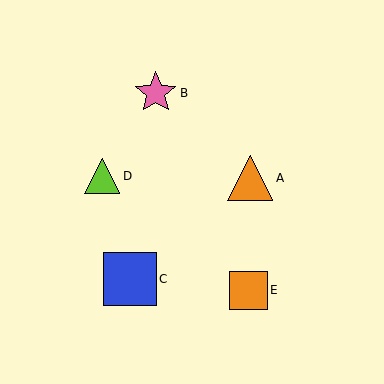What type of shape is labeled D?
Shape D is a lime triangle.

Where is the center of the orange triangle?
The center of the orange triangle is at (250, 178).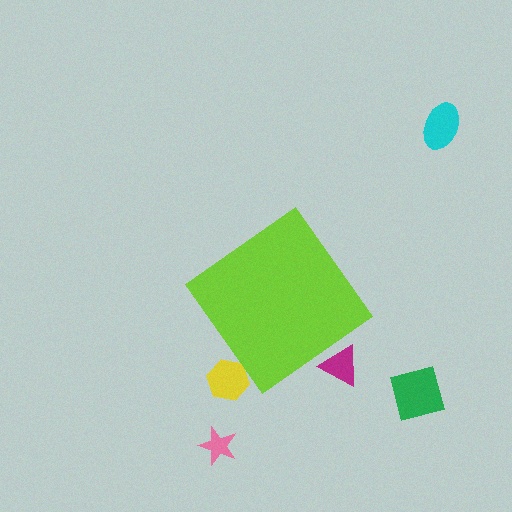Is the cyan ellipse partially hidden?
No, the cyan ellipse is fully visible.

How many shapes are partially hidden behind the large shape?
2 shapes are partially hidden.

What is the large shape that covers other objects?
A lime diamond.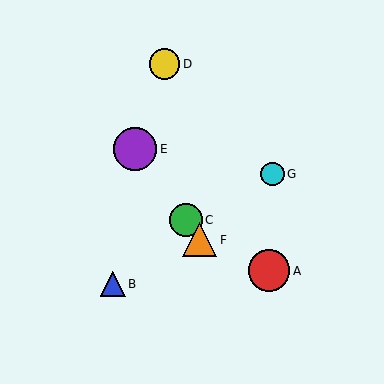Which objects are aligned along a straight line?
Objects C, E, F are aligned along a straight line.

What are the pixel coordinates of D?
Object D is at (164, 64).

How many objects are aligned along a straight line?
3 objects (C, E, F) are aligned along a straight line.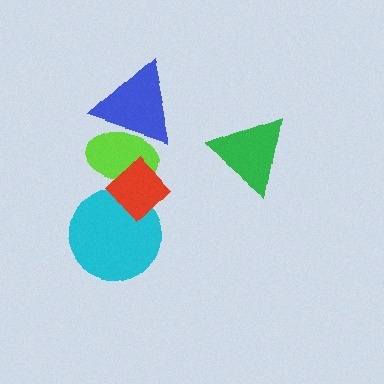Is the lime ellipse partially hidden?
Yes, it is partially covered by another shape.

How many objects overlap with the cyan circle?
1 object overlaps with the cyan circle.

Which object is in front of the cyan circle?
The red diamond is in front of the cyan circle.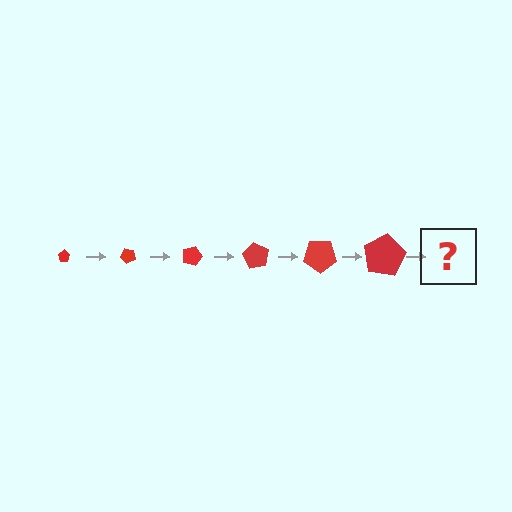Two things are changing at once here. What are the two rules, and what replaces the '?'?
The two rules are that the pentagon grows larger each step and it rotates 45 degrees each step. The '?' should be a pentagon, larger than the previous one and rotated 270 degrees from the start.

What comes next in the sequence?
The next element should be a pentagon, larger than the previous one and rotated 270 degrees from the start.